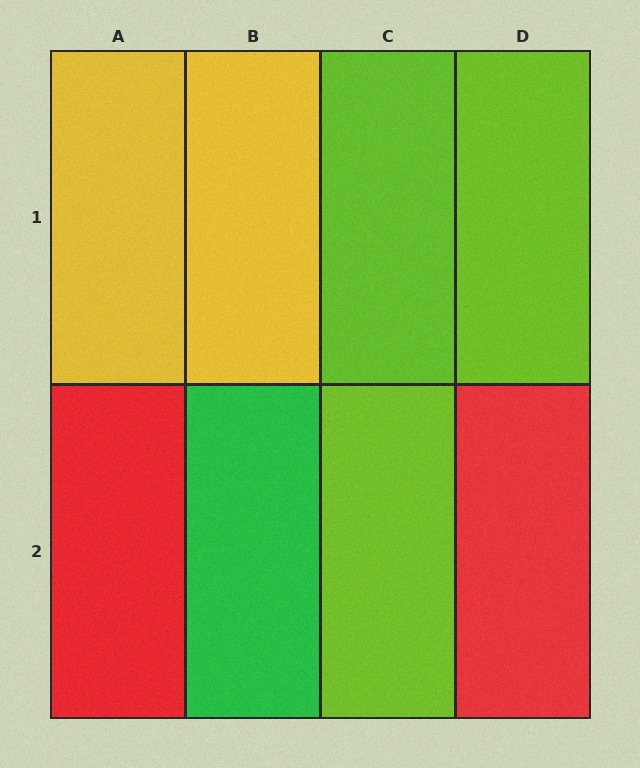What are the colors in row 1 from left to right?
Yellow, yellow, lime, lime.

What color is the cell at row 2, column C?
Lime.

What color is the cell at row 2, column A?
Red.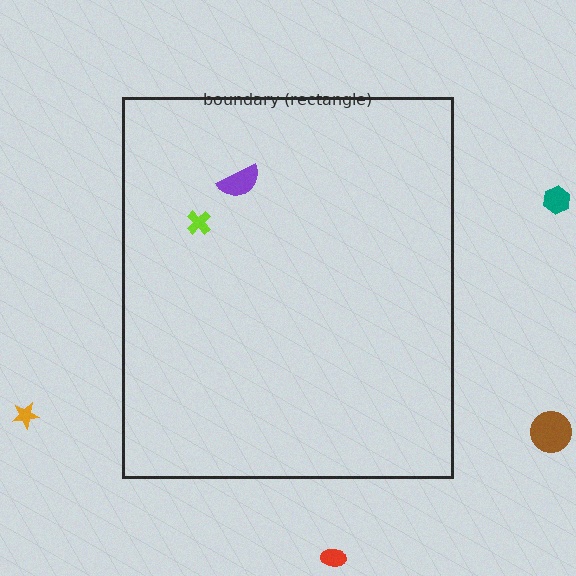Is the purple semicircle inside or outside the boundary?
Inside.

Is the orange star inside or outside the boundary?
Outside.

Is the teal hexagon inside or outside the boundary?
Outside.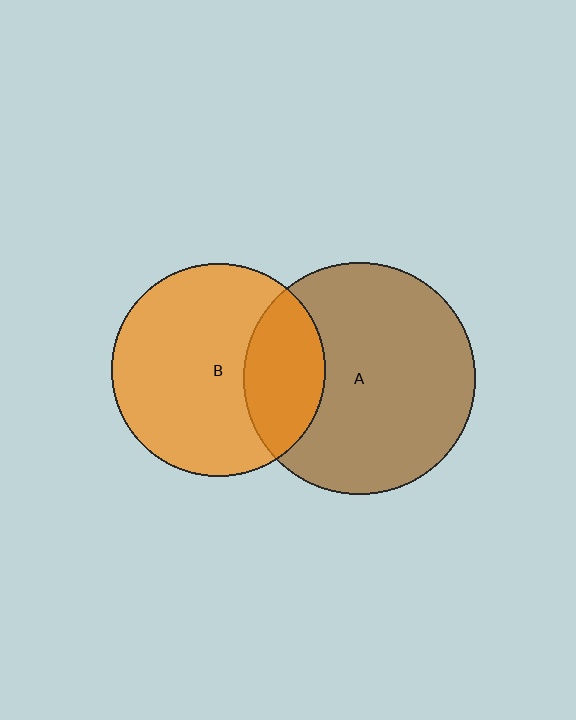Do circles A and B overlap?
Yes.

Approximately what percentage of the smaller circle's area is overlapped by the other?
Approximately 25%.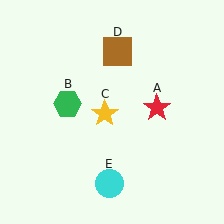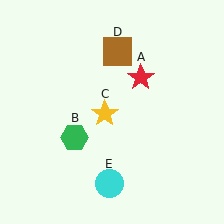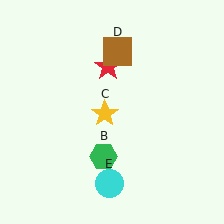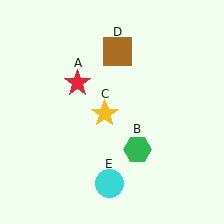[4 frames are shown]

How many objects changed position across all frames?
2 objects changed position: red star (object A), green hexagon (object B).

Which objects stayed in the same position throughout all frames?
Yellow star (object C) and brown square (object D) and cyan circle (object E) remained stationary.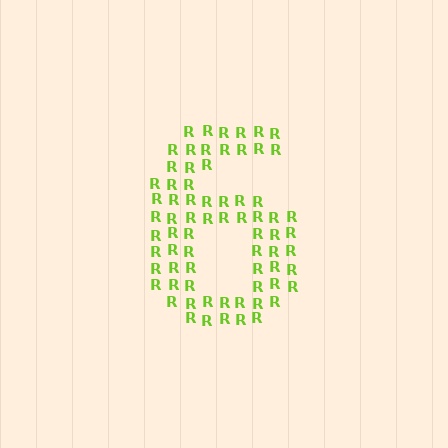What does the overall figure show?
The overall figure shows the digit 6.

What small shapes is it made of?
It is made of small letter R's.